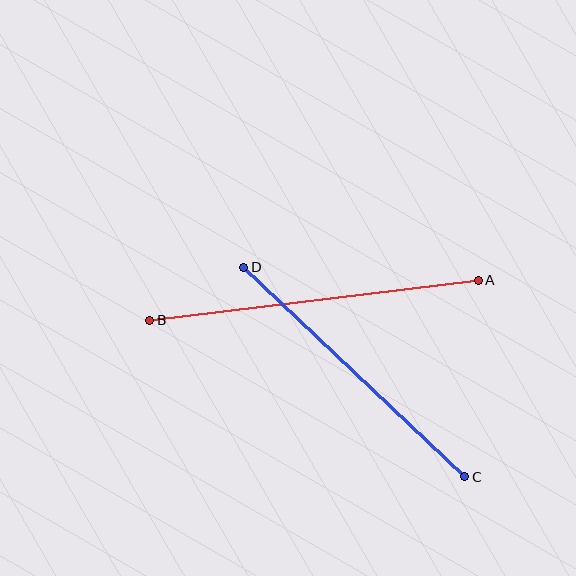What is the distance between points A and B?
The distance is approximately 331 pixels.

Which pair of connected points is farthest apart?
Points A and B are farthest apart.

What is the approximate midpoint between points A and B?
The midpoint is at approximately (314, 300) pixels.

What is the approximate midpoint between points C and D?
The midpoint is at approximately (354, 372) pixels.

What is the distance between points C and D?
The distance is approximately 305 pixels.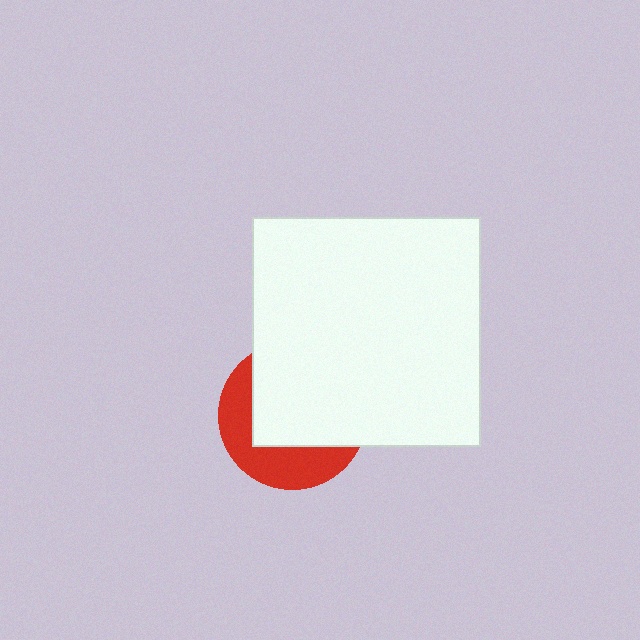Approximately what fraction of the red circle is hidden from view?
Roughly 62% of the red circle is hidden behind the white square.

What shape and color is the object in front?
The object in front is a white square.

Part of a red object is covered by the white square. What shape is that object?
It is a circle.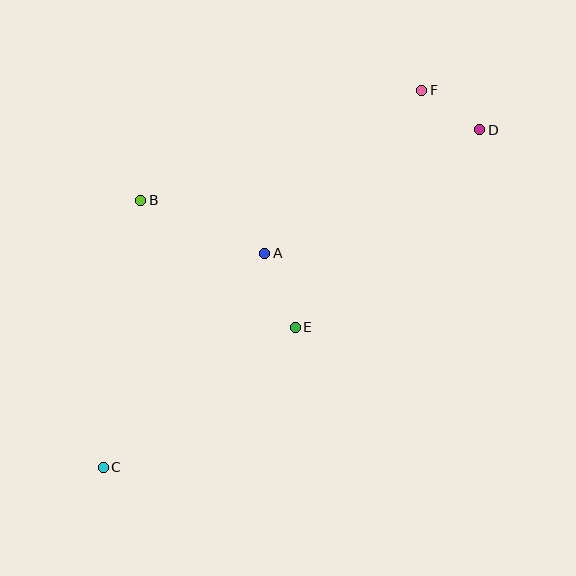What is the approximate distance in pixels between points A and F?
The distance between A and F is approximately 226 pixels.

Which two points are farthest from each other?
Points C and D are farthest from each other.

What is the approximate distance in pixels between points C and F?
The distance between C and F is approximately 493 pixels.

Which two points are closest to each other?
Points D and F are closest to each other.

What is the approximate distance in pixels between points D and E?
The distance between D and E is approximately 270 pixels.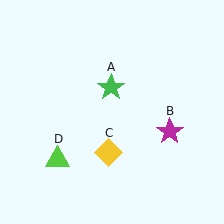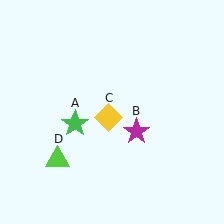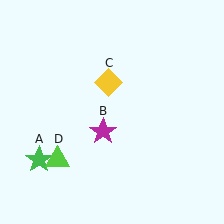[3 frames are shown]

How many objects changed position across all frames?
3 objects changed position: green star (object A), magenta star (object B), yellow diamond (object C).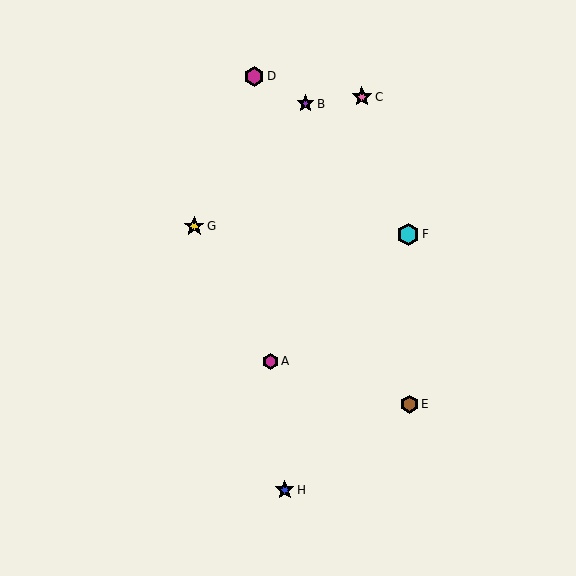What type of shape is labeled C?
Shape C is a pink star.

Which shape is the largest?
The cyan hexagon (labeled F) is the largest.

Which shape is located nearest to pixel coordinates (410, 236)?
The cyan hexagon (labeled F) at (408, 234) is nearest to that location.